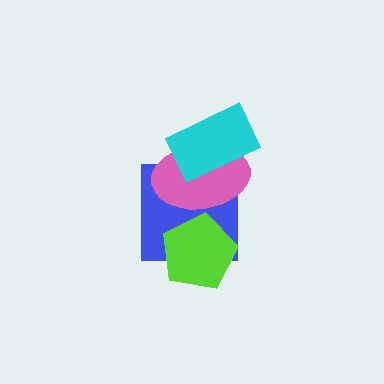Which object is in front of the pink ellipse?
The cyan rectangle is in front of the pink ellipse.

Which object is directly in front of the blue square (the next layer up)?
The lime pentagon is directly in front of the blue square.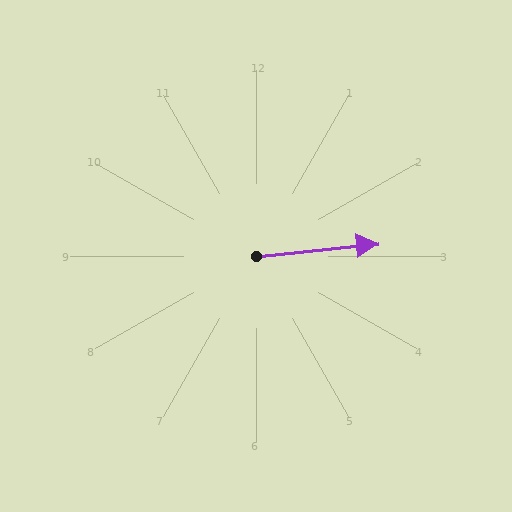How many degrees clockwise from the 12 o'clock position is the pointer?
Approximately 84 degrees.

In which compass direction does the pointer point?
East.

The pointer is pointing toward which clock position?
Roughly 3 o'clock.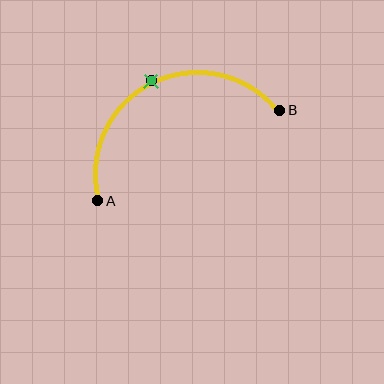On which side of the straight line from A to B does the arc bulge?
The arc bulges above the straight line connecting A and B.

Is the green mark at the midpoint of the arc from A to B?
Yes. The green mark lies on the arc at equal arc-length from both A and B — it is the arc midpoint.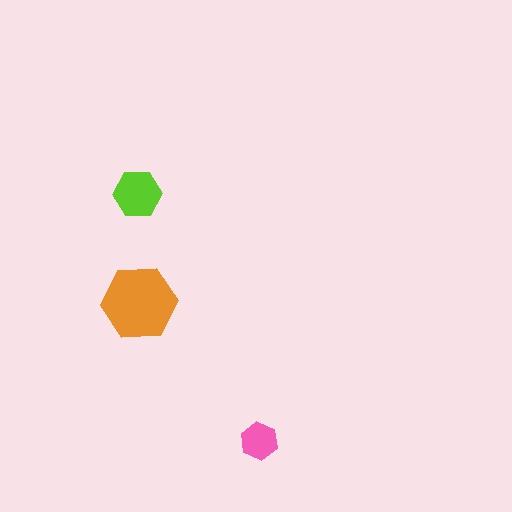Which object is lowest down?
The pink hexagon is bottommost.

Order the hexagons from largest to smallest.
the orange one, the lime one, the pink one.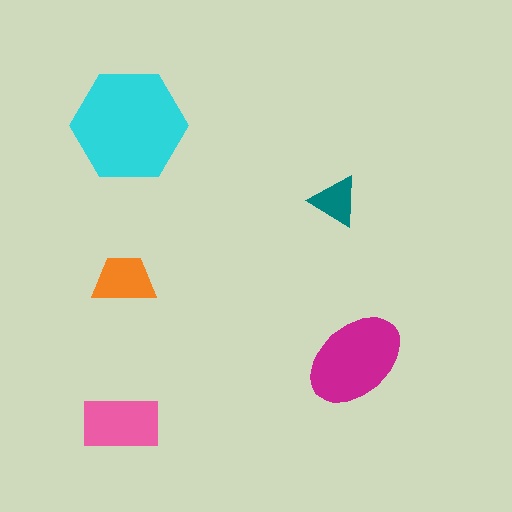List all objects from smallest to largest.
The teal triangle, the orange trapezoid, the pink rectangle, the magenta ellipse, the cyan hexagon.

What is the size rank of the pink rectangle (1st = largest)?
3rd.